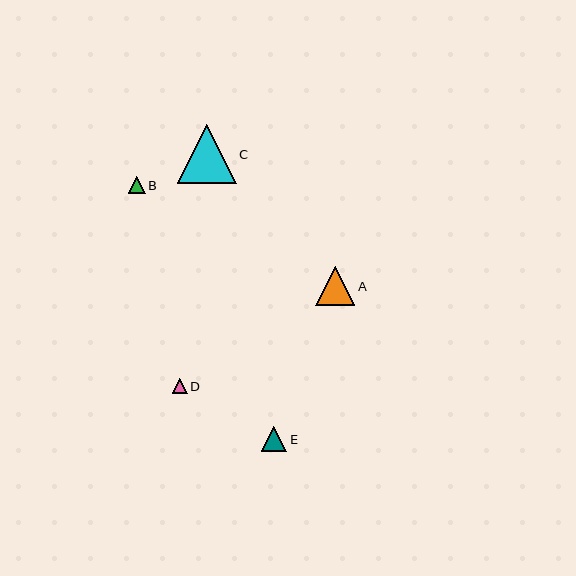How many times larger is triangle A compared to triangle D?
Triangle A is approximately 2.6 times the size of triangle D.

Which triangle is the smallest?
Triangle D is the smallest with a size of approximately 15 pixels.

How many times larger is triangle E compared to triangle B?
Triangle E is approximately 1.5 times the size of triangle B.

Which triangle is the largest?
Triangle C is the largest with a size of approximately 58 pixels.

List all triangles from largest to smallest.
From largest to smallest: C, A, E, B, D.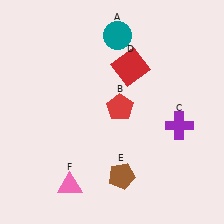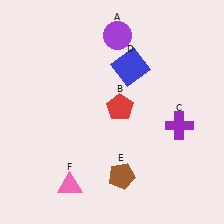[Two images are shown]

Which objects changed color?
A changed from teal to purple. D changed from red to blue.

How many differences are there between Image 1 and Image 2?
There are 2 differences between the two images.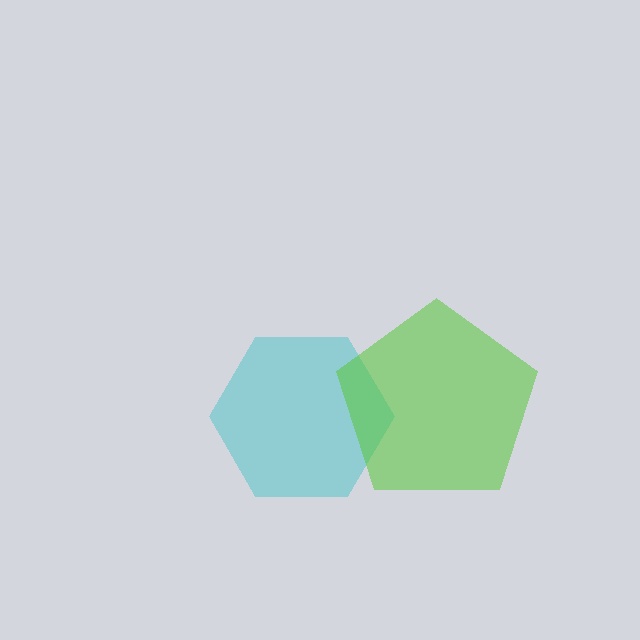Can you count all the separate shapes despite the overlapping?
Yes, there are 2 separate shapes.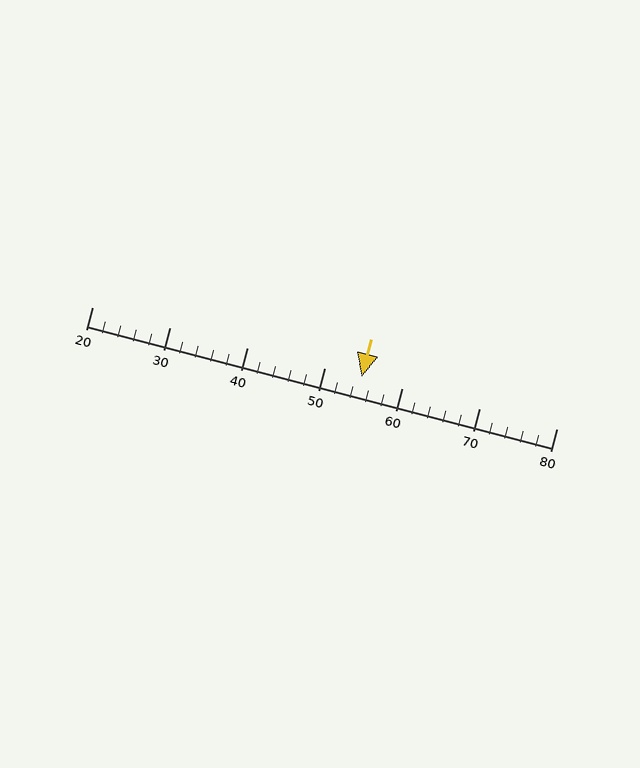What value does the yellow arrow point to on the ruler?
The yellow arrow points to approximately 55.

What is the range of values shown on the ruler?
The ruler shows values from 20 to 80.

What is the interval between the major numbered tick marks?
The major tick marks are spaced 10 units apart.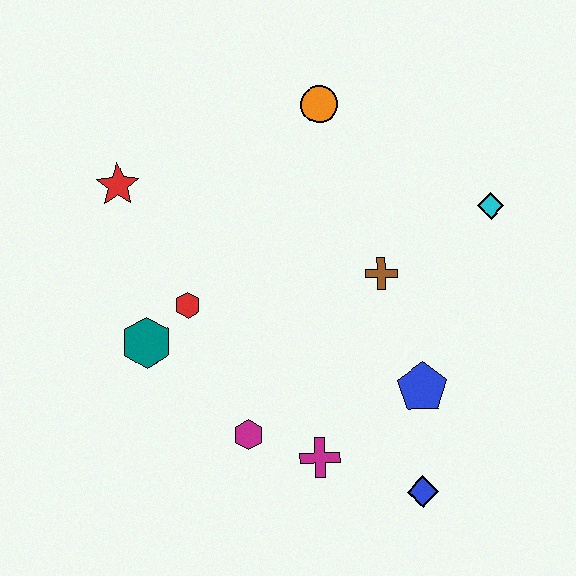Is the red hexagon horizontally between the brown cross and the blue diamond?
No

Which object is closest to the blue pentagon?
The blue diamond is closest to the blue pentagon.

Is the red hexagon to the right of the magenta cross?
No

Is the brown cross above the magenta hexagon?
Yes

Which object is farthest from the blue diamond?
The red star is farthest from the blue diamond.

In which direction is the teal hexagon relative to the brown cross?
The teal hexagon is to the left of the brown cross.